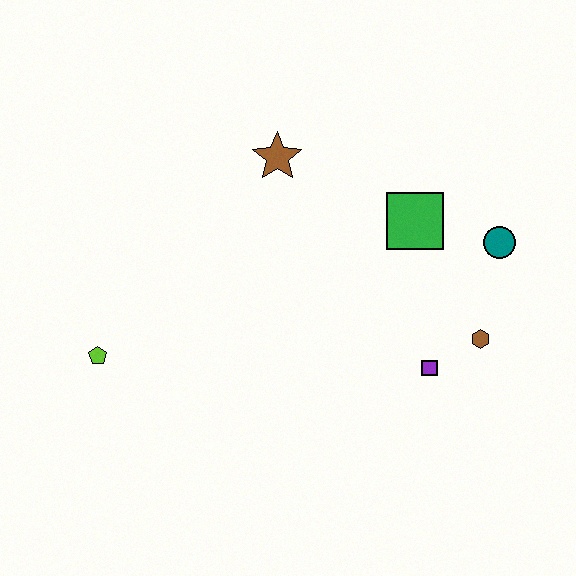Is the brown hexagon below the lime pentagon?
No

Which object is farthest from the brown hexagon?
The lime pentagon is farthest from the brown hexagon.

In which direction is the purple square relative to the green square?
The purple square is below the green square.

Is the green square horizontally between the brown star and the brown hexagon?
Yes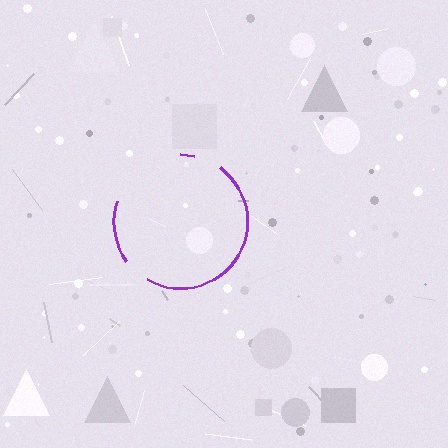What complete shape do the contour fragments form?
The contour fragments form a circle.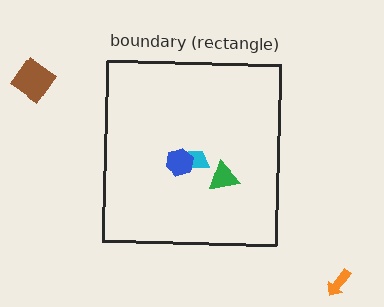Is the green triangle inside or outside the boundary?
Inside.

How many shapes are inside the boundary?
3 inside, 2 outside.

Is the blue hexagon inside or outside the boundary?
Inside.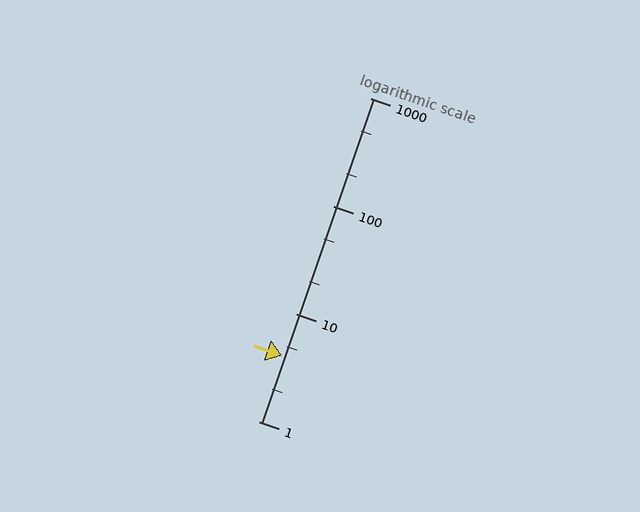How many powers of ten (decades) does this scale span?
The scale spans 3 decades, from 1 to 1000.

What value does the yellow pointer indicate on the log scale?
The pointer indicates approximately 4.1.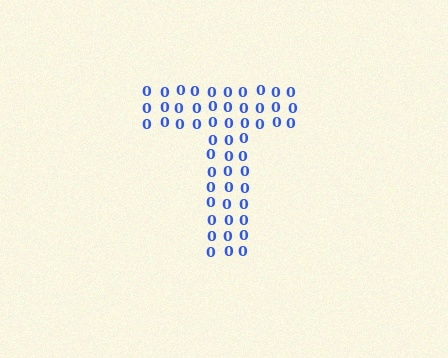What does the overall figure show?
The overall figure shows the letter T.